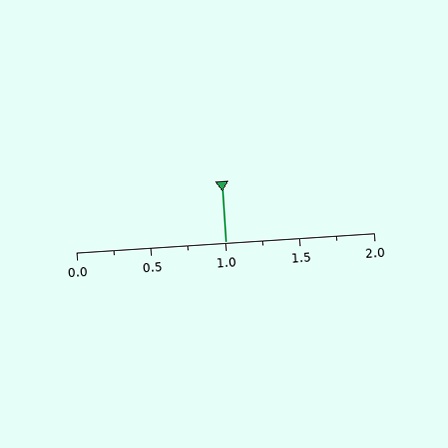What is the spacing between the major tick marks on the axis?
The major ticks are spaced 0.5 apart.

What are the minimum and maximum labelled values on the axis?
The axis runs from 0.0 to 2.0.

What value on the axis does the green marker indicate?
The marker indicates approximately 1.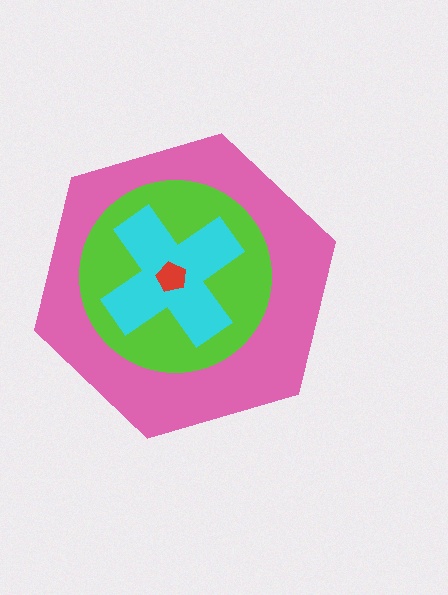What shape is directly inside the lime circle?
The cyan cross.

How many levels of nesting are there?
4.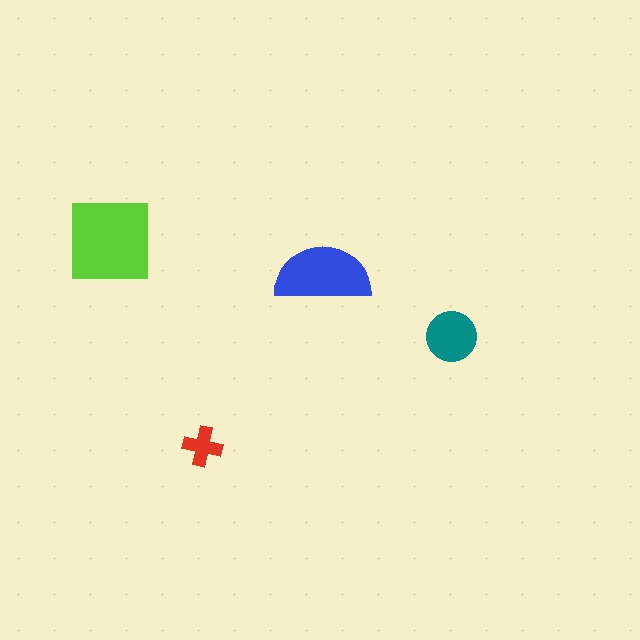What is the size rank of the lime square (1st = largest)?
1st.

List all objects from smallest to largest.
The red cross, the teal circle, the blue semicircle, the lime square.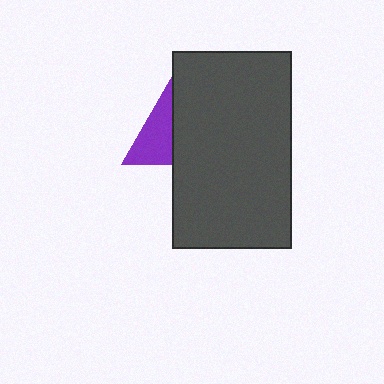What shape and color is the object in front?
The object in front is a dark gray rectangle.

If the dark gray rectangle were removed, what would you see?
You would see the complete purple triangle.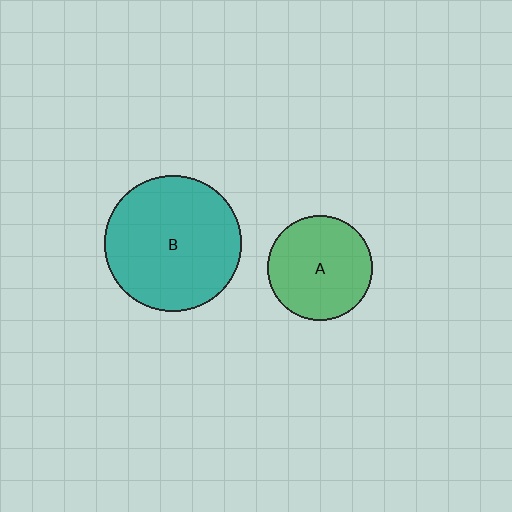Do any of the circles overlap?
No, none of the circles overlap.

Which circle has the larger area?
Circle B (teal).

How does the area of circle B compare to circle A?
Approximately 1.7 times.